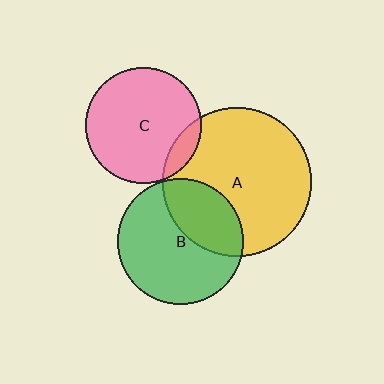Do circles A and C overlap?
Yes.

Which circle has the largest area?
Circle A (yellow).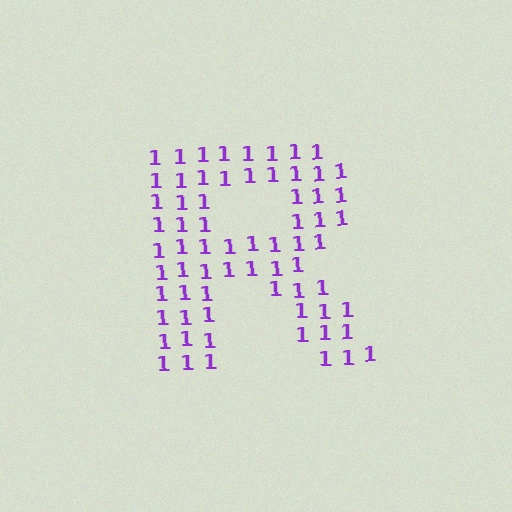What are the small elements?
The small elements are digit 1's.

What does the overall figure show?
The overall figure shows the letter R.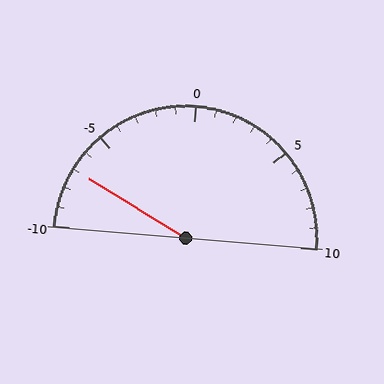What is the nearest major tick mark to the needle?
The nearest major tick mark is -5.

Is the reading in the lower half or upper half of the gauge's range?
The reading is in the lower half of the range (-10 to 10).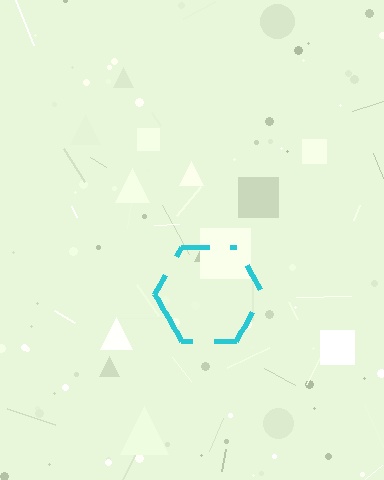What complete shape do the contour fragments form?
The contour fragments form a hexagon.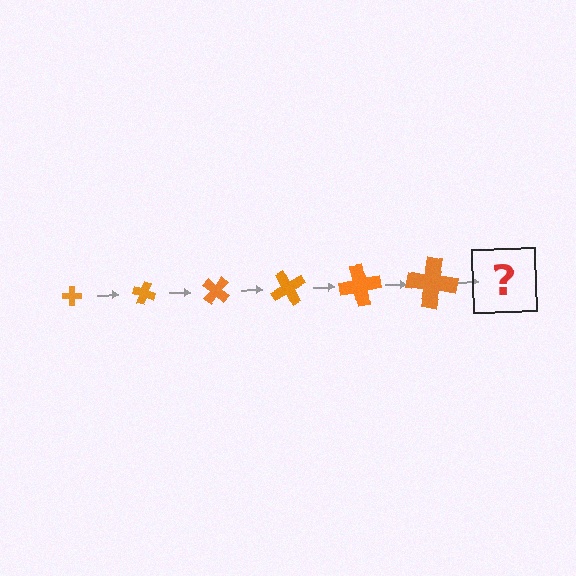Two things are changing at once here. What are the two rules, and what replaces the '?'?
The two rules are that the cross grows larger each step and it rotates 20 degrees each step. The '?' should be a cross, larger than the previous one and rotated 120 degrees from the start.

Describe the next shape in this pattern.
It should be a cross, larger than the previous one and rotated 120 degrees from the start.